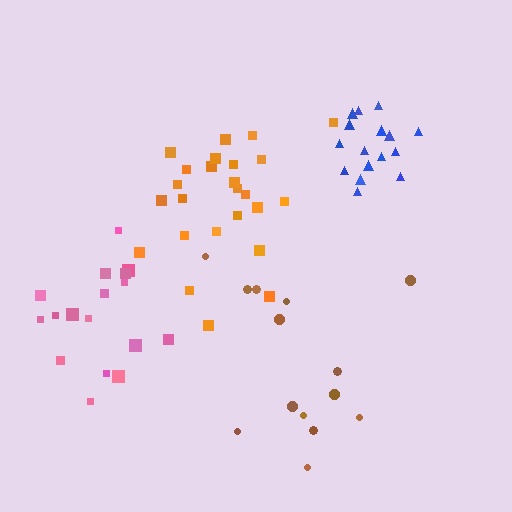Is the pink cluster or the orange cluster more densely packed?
Orange.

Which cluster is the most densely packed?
Blue.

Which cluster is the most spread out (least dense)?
Brown.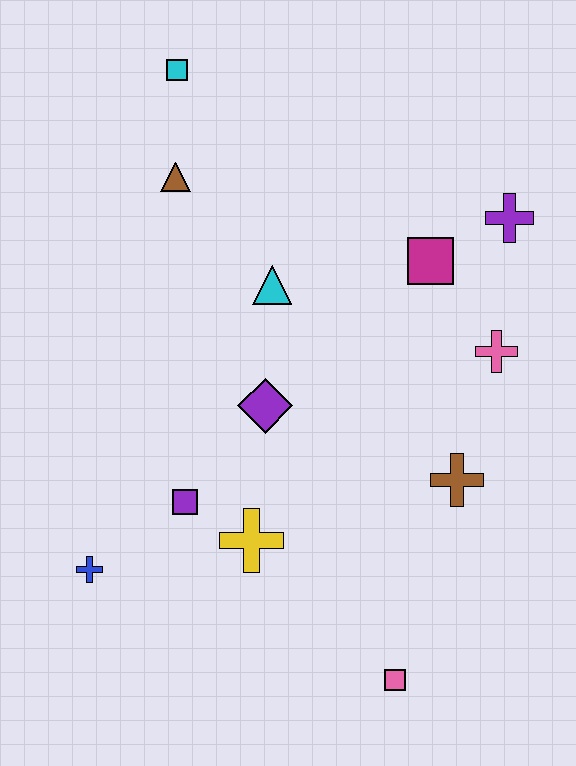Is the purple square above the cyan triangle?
No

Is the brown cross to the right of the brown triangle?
Yes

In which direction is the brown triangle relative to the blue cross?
The brown triangle is above the blue cross.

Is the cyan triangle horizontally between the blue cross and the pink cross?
Yes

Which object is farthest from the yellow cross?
The cyan square is farthest from the yellow cross.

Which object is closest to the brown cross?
The pink cross is closest to the brown cross.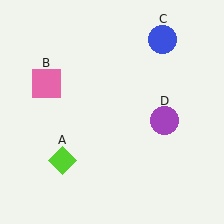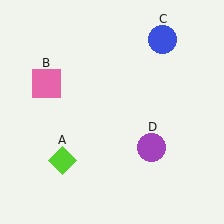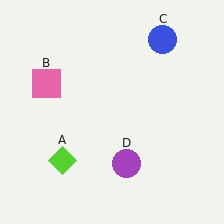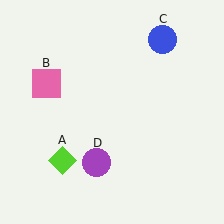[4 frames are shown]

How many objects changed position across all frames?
1 object changed position: purple circle (object D).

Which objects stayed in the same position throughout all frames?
Lime diamond (object A) and pink square (object B) and blue circle (object C) remained stationary.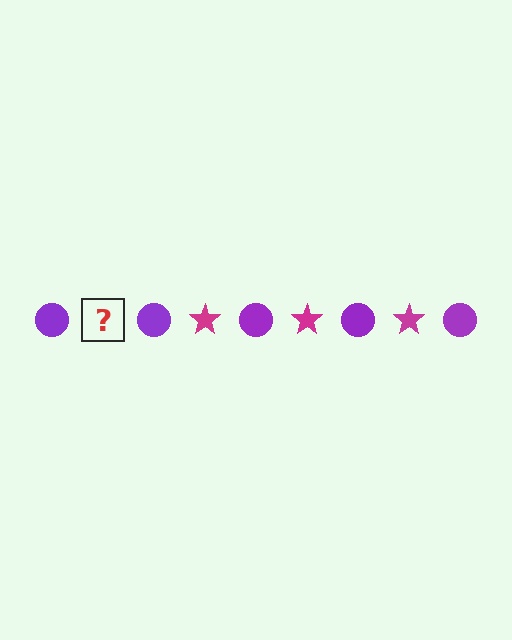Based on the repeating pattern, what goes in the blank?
The blank should be a magenta star.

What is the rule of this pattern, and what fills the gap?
The rule is that the pattern alternates between purple circle and magenta star. The gap should be filled with a magenta star.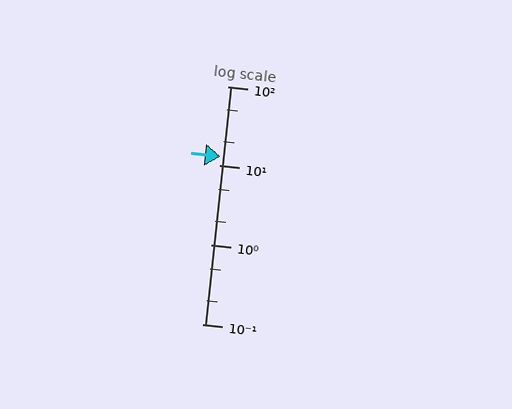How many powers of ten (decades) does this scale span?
The scale spans 3 decades, from 0.1 to 100.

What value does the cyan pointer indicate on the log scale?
The pointer indicates approximately 13.